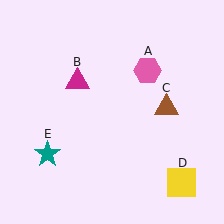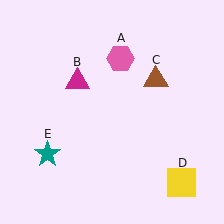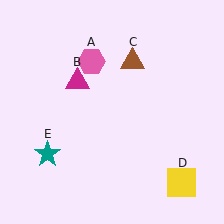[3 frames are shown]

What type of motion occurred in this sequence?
The pink hexagon (object A), brown triangle (object C) rotated counterclockwise around the center of the scene.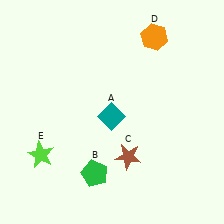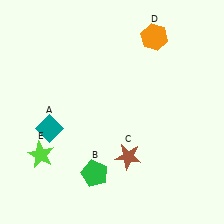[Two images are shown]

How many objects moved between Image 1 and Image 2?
1 object moved between the two images.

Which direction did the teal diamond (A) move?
The teal diamond (A) moved left.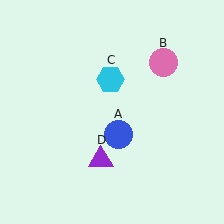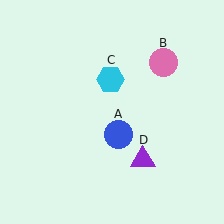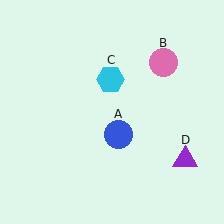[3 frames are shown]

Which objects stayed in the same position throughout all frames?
Blue circle (object A) and pink circle (object B) and cyan hexagon (object C) remained stationary.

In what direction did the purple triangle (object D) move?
The purple triangle (object D) moved right.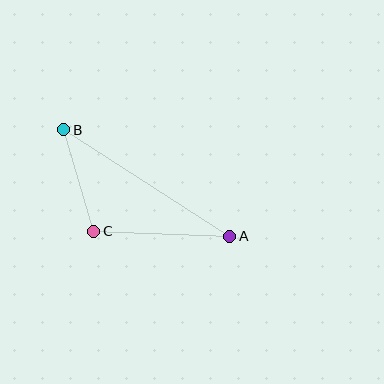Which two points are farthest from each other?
Points A and B are farthest from each other.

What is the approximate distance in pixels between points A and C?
The distance between A and C is approximately 136 pixels.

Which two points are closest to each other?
Points B and C are closest to each other.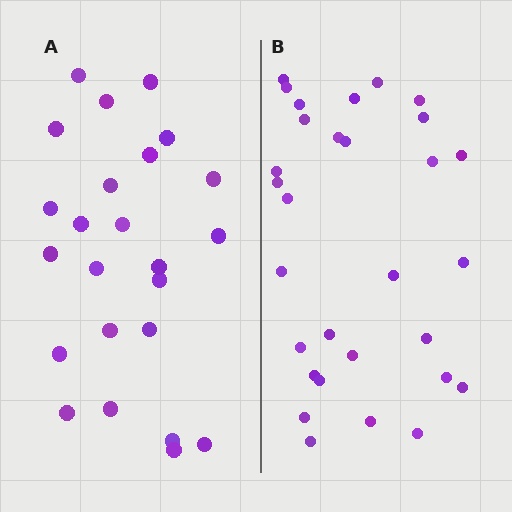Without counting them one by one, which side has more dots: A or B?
Region B (the right region) has more dots.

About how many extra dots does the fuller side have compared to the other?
Region B has about 6 more dots than region A.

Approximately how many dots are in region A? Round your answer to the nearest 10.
About 20 dots. (The exact count is 24, which rounds to 20.)